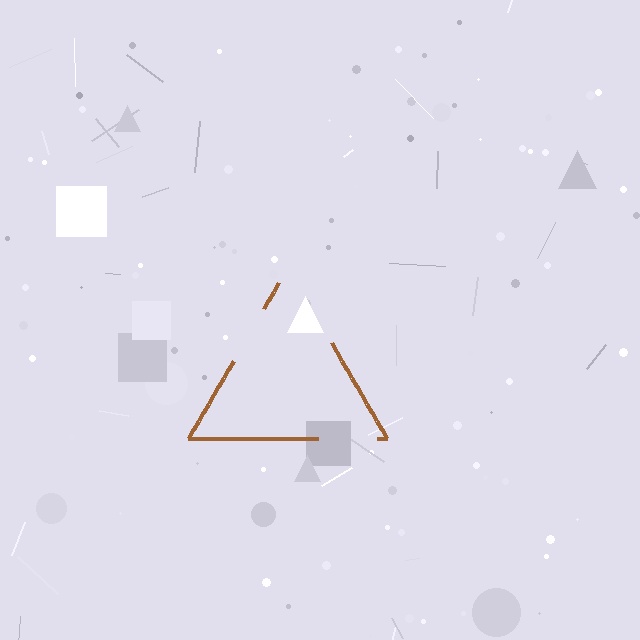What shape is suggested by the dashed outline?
The dashed outline suggests a triangle.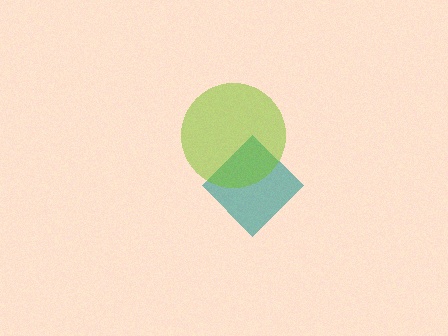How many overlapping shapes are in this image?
There are 2 overlapping shapes in the image.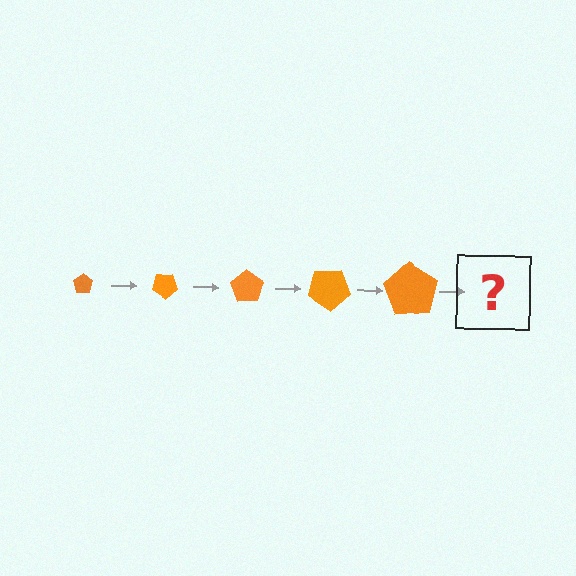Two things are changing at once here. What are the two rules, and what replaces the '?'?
The two rules are that the pentagon grows larger each step and it rotates 35 degrees each step. The '?' should be a pentagon, larger than the previous one and rotated 175 degrees from the start.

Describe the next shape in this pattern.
It should be a pentagon, larger than the previous one and rotated 175 degrees from the start.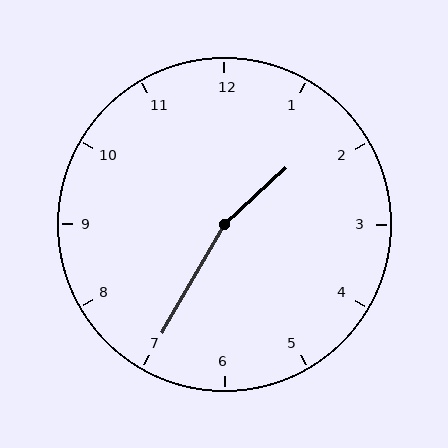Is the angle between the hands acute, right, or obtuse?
It is obtuse.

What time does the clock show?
1:35.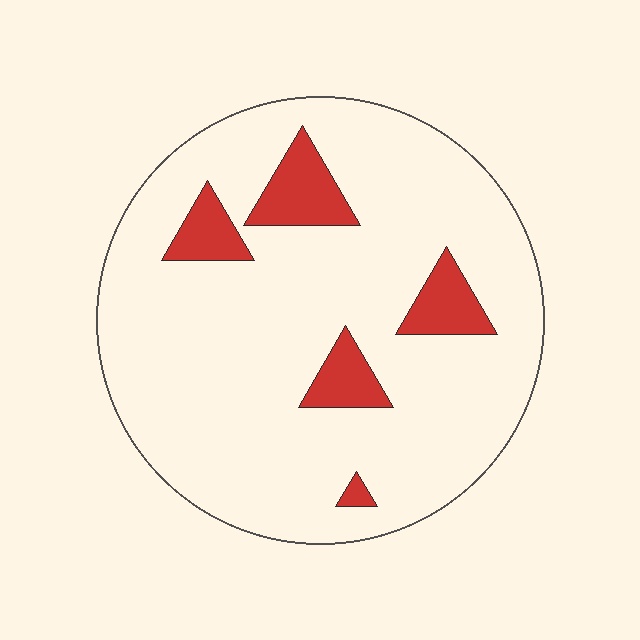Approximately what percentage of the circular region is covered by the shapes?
Approximately 10%.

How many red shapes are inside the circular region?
5.